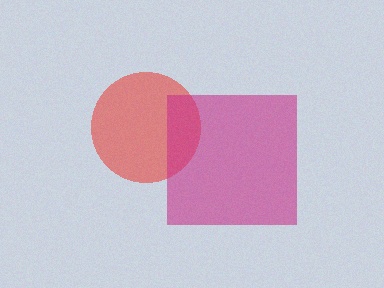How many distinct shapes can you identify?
There are 2 distinct shapes: a red circle, a magenta square.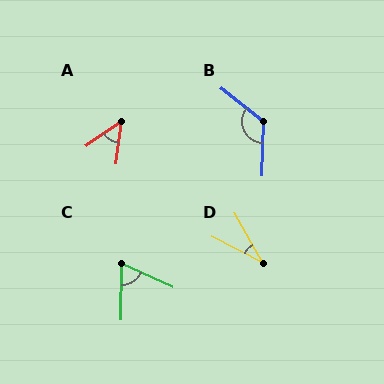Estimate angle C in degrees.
Approximately 66 degrees.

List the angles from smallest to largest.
D (33°), A (48°), C (66°), B (127°).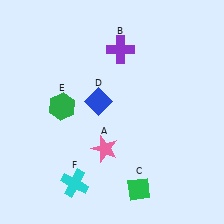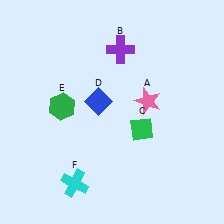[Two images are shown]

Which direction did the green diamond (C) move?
The green diamond (C) moved up.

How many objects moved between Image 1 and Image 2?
2 objects moved between the two images.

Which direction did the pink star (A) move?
The pink star (A) moved up.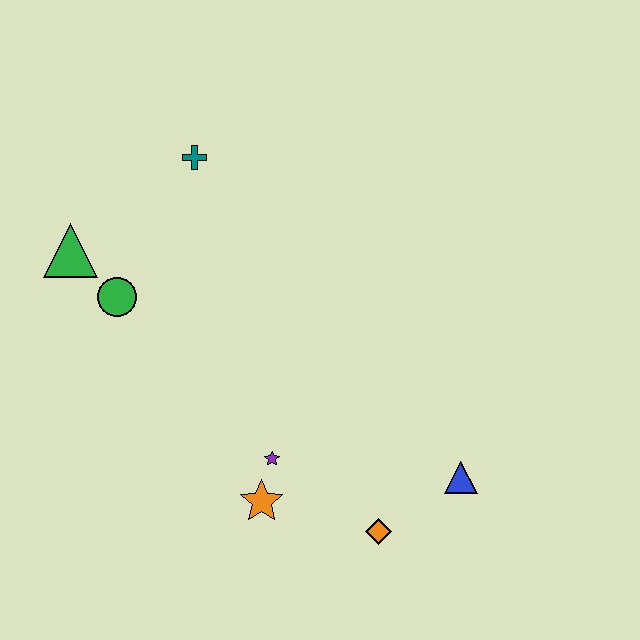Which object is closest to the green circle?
The green triangle is closest to the green circle.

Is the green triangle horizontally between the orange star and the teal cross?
No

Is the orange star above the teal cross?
No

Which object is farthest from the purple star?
The teal cross is farthest from the purple star.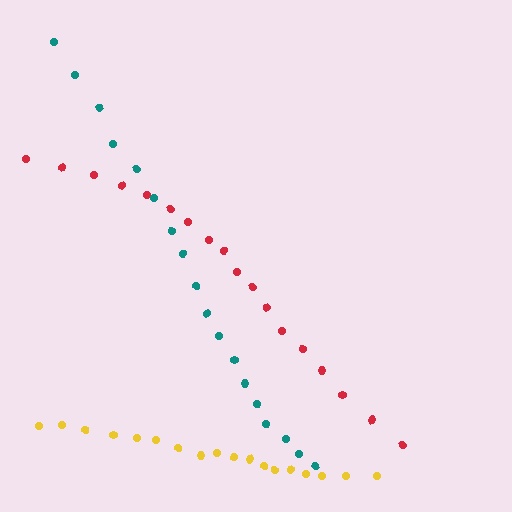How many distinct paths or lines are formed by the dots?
There are 3 distinct paths.